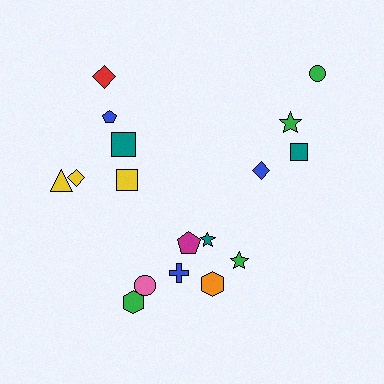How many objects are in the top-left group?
There are 6 objects.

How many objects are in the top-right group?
There are 4 objects.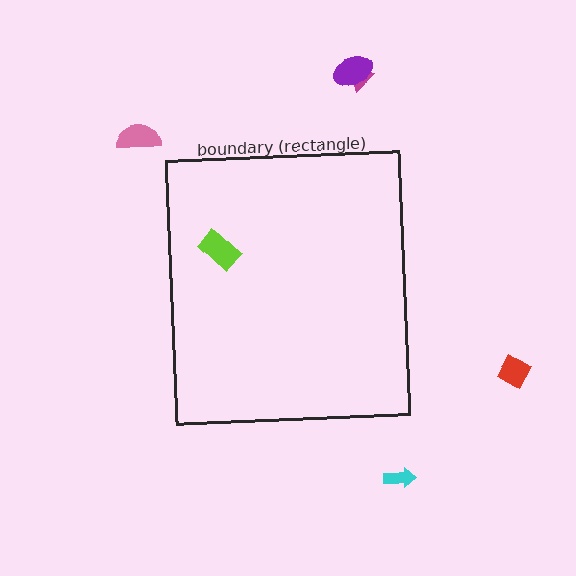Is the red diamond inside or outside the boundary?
Outside.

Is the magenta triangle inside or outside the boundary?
Outside.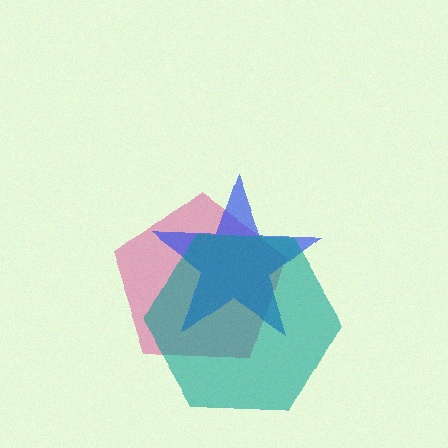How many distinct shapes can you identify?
There are 3 distinct shapes: a magenta pentagon, a blue star, a teal hexagon.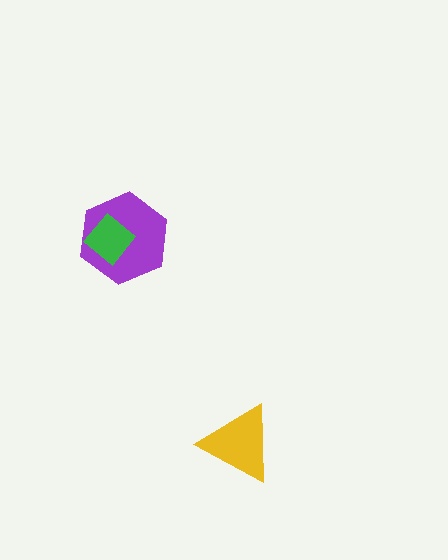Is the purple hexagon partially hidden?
Yes, it is partially covered by another shape.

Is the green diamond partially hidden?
No, no other shape covers it.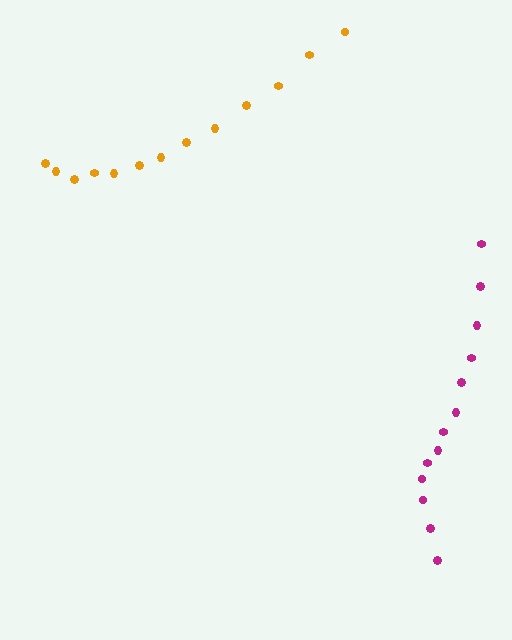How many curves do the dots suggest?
There are 2 distinct paths.